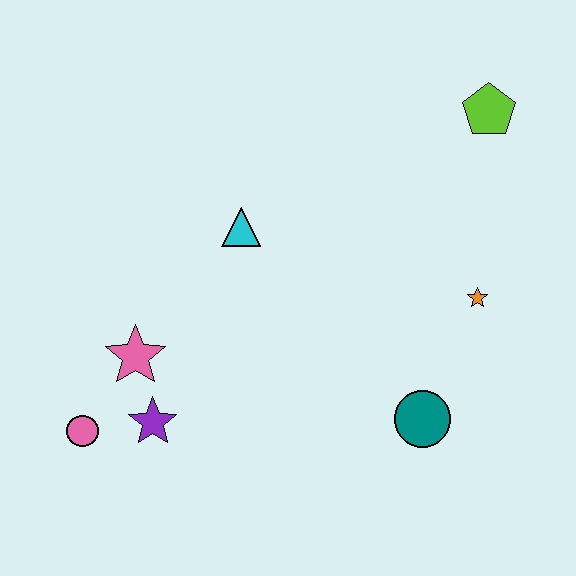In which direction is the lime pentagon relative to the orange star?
The lime pentagon is above the orange star.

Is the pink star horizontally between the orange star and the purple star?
No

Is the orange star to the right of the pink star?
Yes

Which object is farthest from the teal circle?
The pink circle is farthest from the teal circle.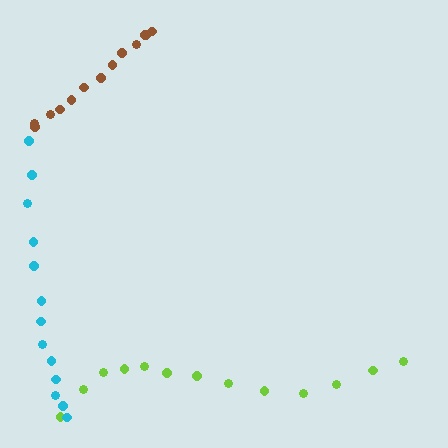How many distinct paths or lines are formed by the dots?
There are 3 distinct paths.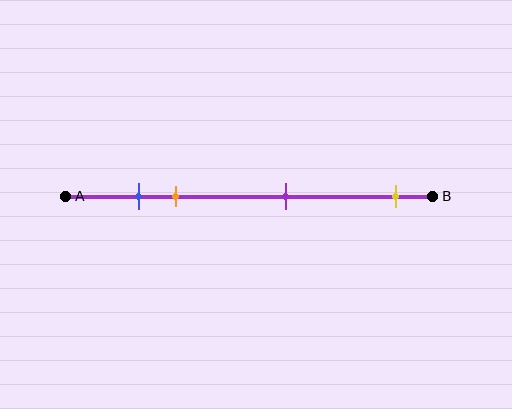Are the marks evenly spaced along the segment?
No, the marks are not evenly spaced.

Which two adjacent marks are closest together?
The blue and orange marks are the closest adjacent pair.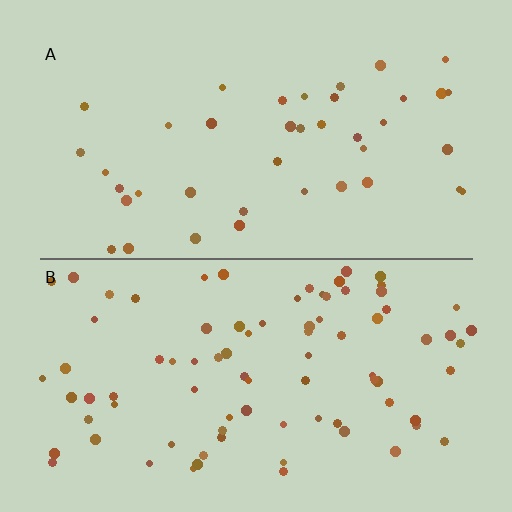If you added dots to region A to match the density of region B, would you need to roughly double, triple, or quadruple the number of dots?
Approximately double.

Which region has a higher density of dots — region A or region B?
B (the bottom).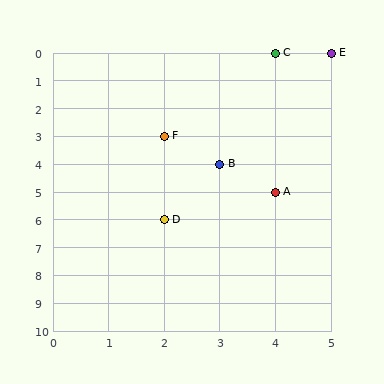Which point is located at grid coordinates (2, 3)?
Point F is at (2, 3).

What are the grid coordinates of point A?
Point A is at grid coordinates (4, 5).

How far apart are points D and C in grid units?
Points D and C are 2 columns and 6 rows apart (about 6.3 grid units diagonally).